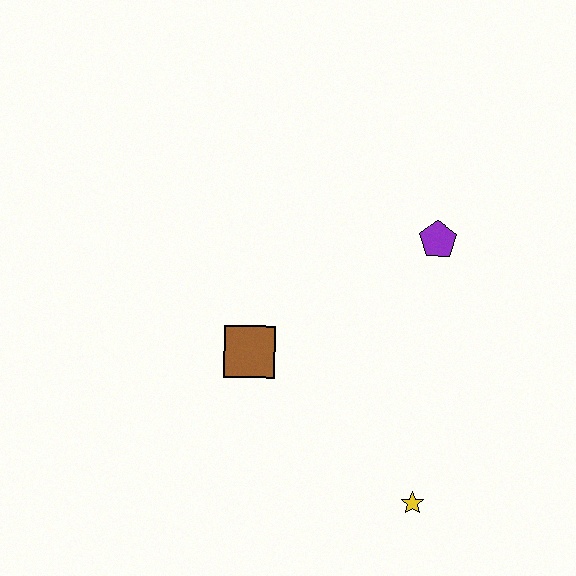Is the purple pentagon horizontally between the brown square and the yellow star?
No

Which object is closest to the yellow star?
The brown square is closest to the yellow star.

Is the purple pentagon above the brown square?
Yes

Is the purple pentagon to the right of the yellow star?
Yes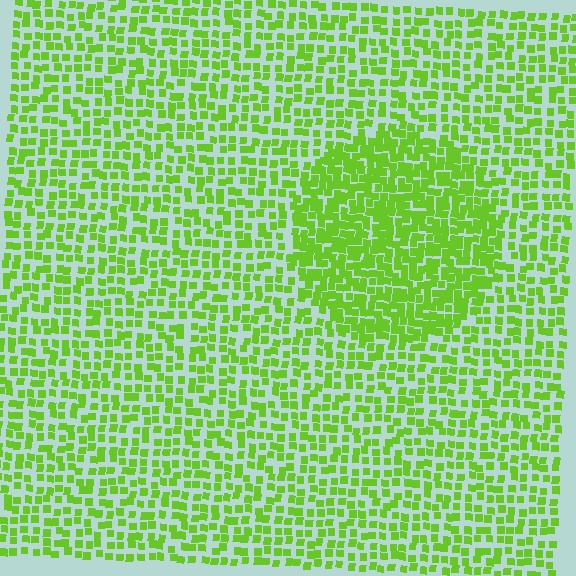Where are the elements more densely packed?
The elements are more densely packed inside the circle boundary.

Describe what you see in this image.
The image contains small lime elements arranged at two different densities. A circle-shaped region is visible where the elements are more densely packed than the surrounding area.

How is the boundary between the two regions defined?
The boundary is defined by a change in element density (approximately 1.8x ratio). All elements are the same color, size, and shape.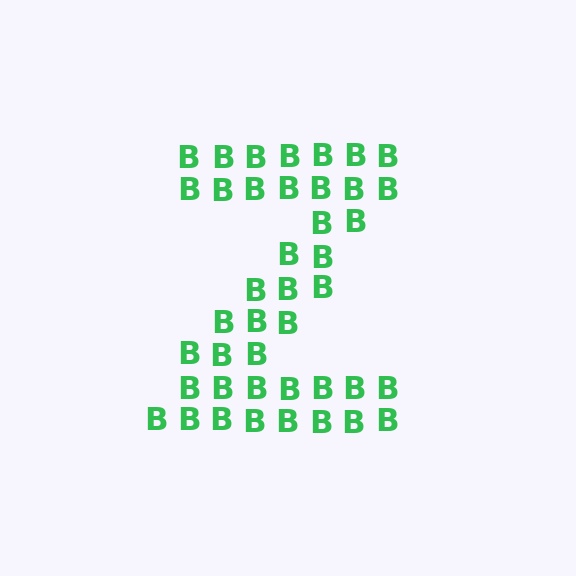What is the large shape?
The large shape is the letter Z.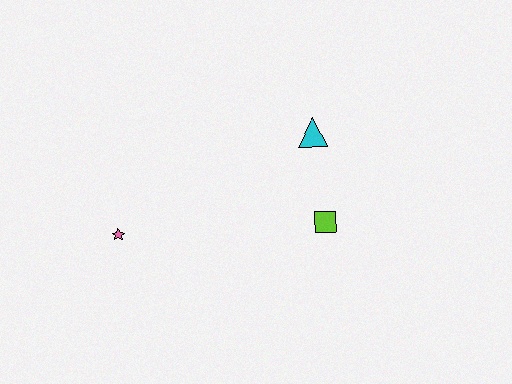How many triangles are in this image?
There is 1 triangle.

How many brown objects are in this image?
There are no brown objects.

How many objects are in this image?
There are 3 objects.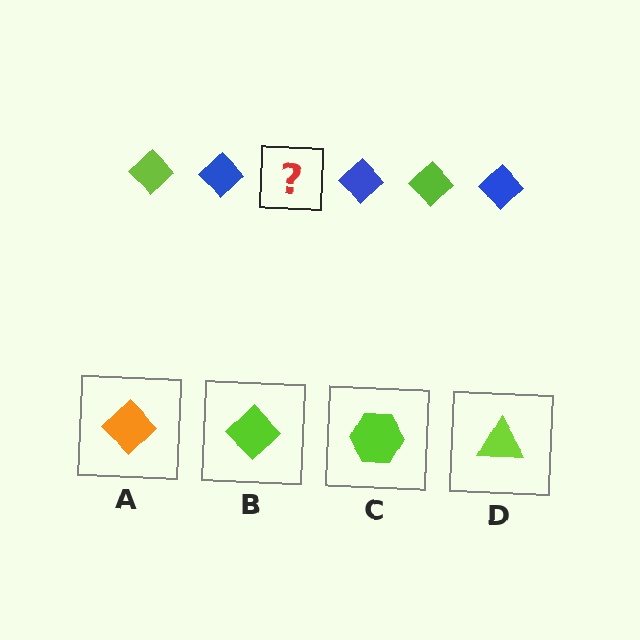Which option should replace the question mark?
Option B.